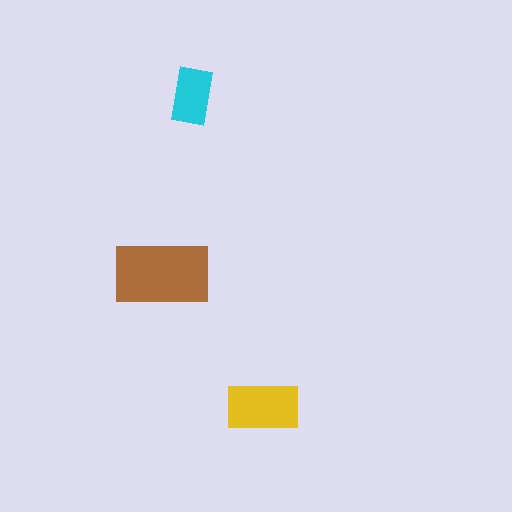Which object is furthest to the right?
The yellow rectangle is rightmost.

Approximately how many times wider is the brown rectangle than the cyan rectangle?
About 1.5 times wider.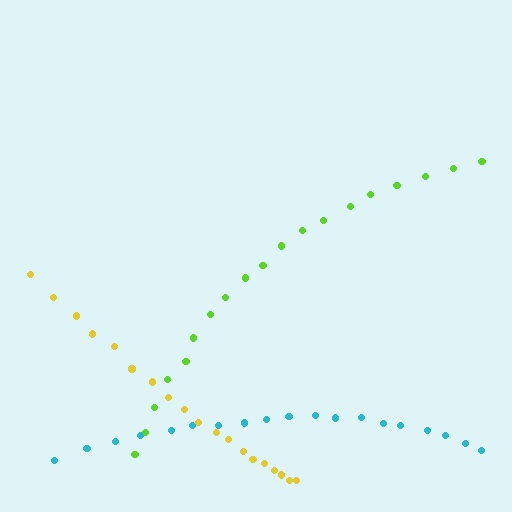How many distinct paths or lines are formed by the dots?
There are 3 distinct paths.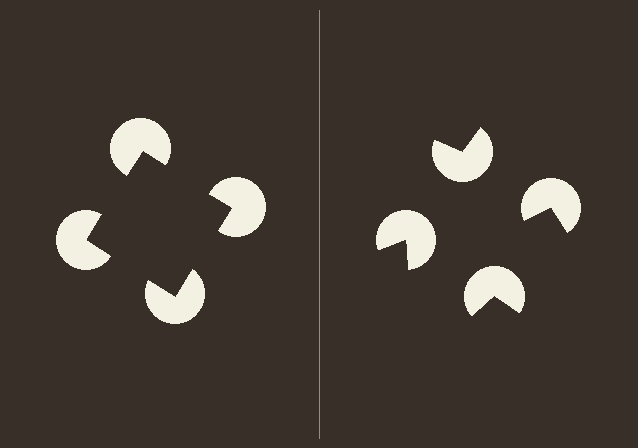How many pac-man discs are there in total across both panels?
8 — 4 on each side.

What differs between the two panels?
The pac-man discs are positioned identically on both sides; only the wedge orientations differ. On the left they align to a square; on the right they are misaligned.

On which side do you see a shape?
An illusory square appears on the left side. On the right side the wedge cuts are rotated, so no coherent shape forms.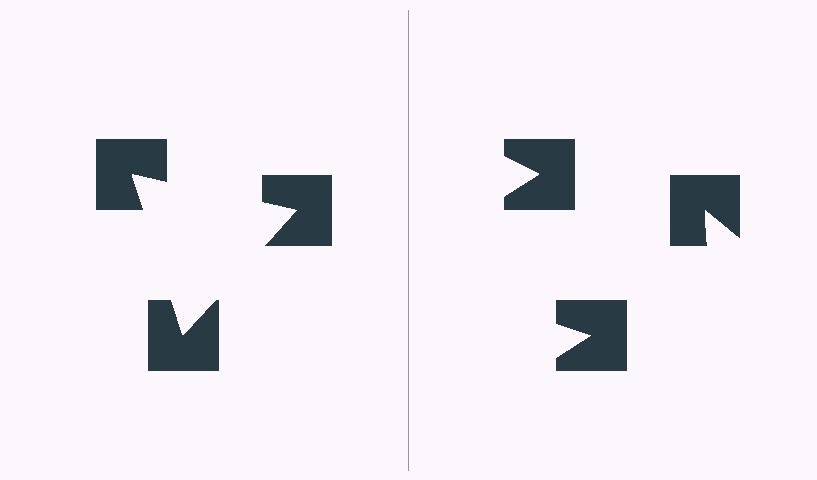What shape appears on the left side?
An illusory triangle.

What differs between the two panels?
The notched squares are positioned identically on both sides; only the wedge orientations differ. On the left they align to a triangle; on the right they are misaligned.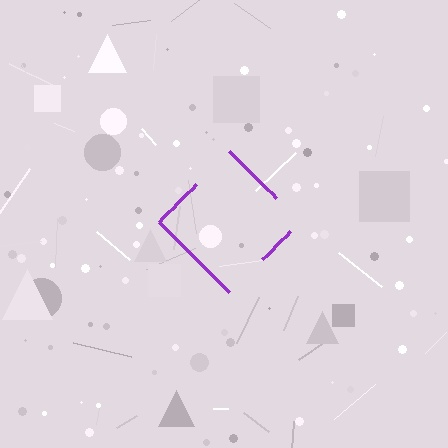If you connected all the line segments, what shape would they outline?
They would outline a diamond.